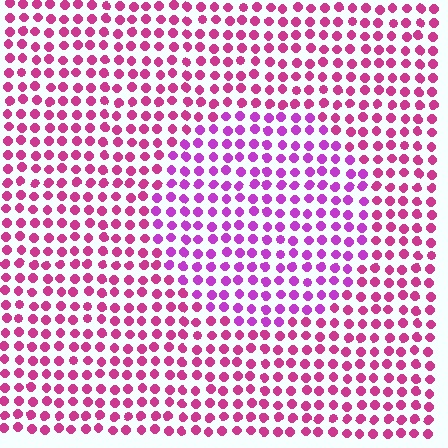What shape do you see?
I see a circle.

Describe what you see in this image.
The image is filled with small magenta elements in a uniform arrangement. A circle-shaped region is visible where the elements are tinted to a slightly different hue, forming a subtle color boundary.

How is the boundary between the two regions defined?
The boundary is defined purely by a slight shift in hue (about 29 degrees). Spacing, size, and orientation are identical on both sides.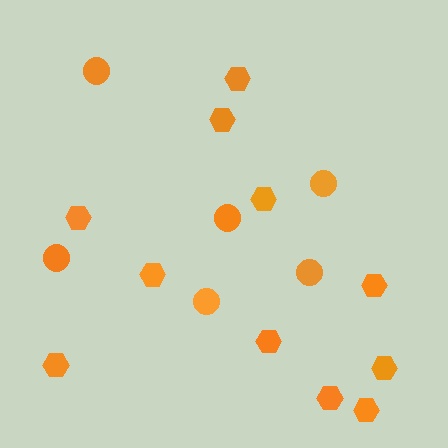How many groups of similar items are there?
There are 2 groups: one group of hexagons (11) and one group of circles (6).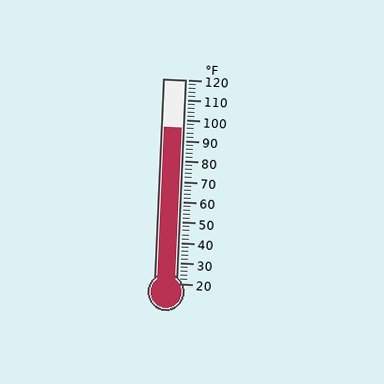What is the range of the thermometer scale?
The thermometer scale ranges from 20°F to 120°F.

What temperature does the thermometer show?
The thermometer shows approximately 96°F.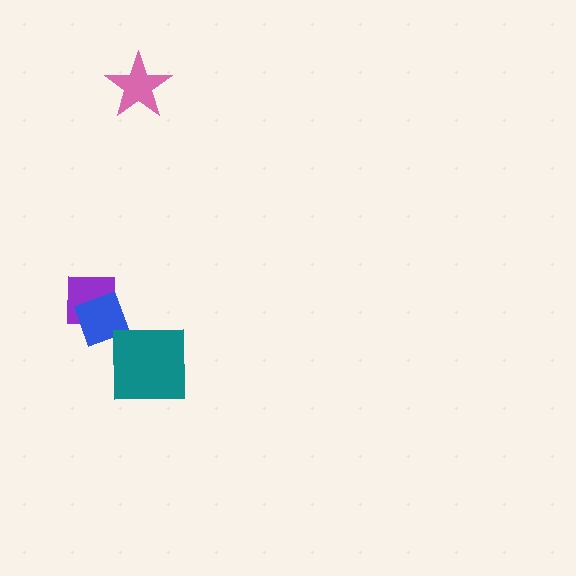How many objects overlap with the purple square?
1 object overlaps with the purple square.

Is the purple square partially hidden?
Yes, it is partially covered by another shape.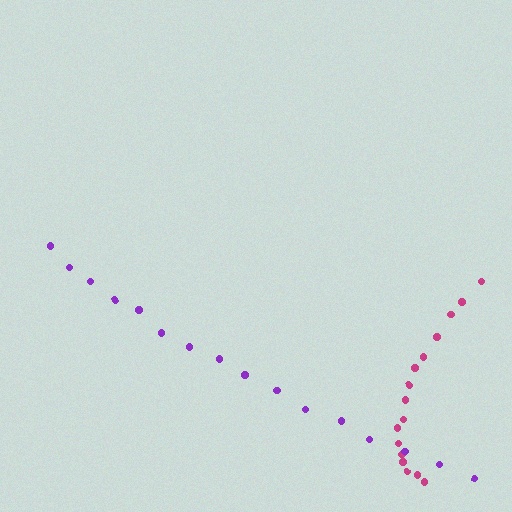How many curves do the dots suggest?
There are 2 distinct paths.